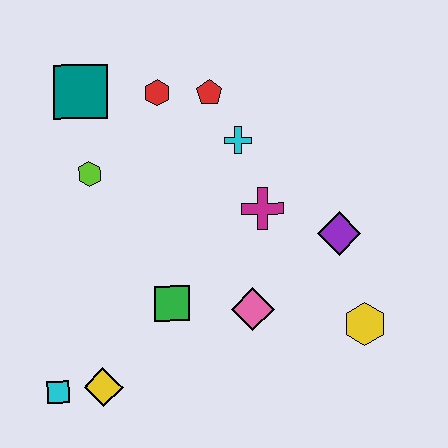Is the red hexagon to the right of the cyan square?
Yes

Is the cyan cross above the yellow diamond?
Yes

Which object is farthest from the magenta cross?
The cyan square is farthest from the magenta cross.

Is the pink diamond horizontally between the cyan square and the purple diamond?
Yes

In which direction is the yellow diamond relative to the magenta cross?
The yellow diamond is below the magenta cross.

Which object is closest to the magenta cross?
The cyan cross is closest to the magenta cross.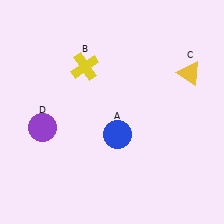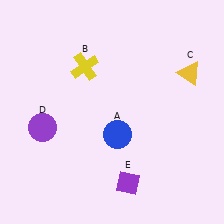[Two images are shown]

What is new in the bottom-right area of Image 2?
A purple diamond (E) was added in the bottom-right area of Image 2.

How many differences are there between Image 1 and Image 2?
There is 1 difference between the two images.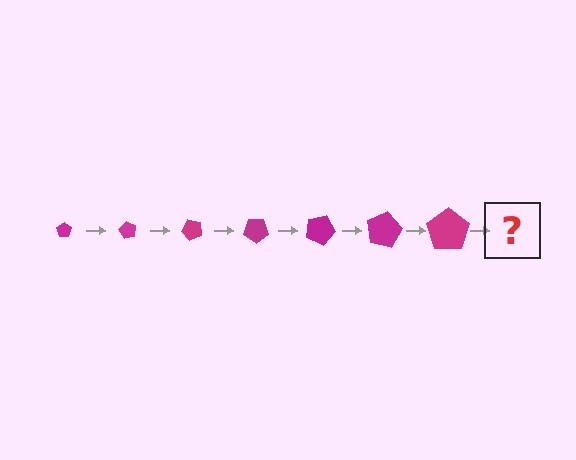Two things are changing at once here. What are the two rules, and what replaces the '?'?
The two rules are that the pentagon grows larger each step and it rotates 60 degrees each step. The '?' should be a pentagon, larger than the previous one and rotated 420 degrees from the start.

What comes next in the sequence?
The next element should be a pentagon, larger than the previous one and rotated 420 degrees from the start.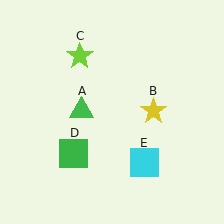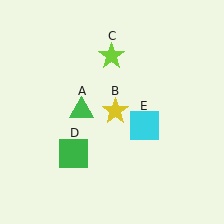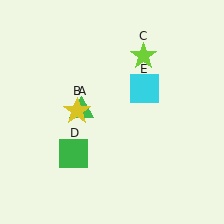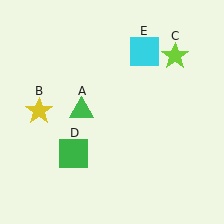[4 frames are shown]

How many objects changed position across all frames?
3 objects changed position: yellow star (object B), lime star (object C), cyan square (object E).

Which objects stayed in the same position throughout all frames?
Green triangle (object A) and green square (object D) remained stationary.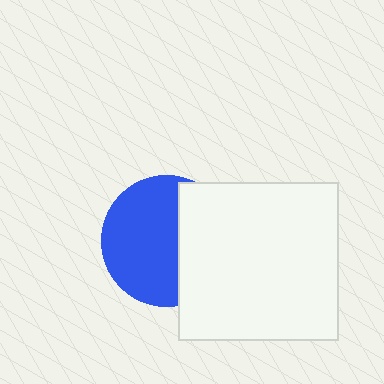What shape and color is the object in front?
The object in front is a white rectangle.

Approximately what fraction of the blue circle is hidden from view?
Roughly 39% of the blue circle is hidden behind the white rectangle.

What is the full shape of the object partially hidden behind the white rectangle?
The partially hidden object is a blue circle.